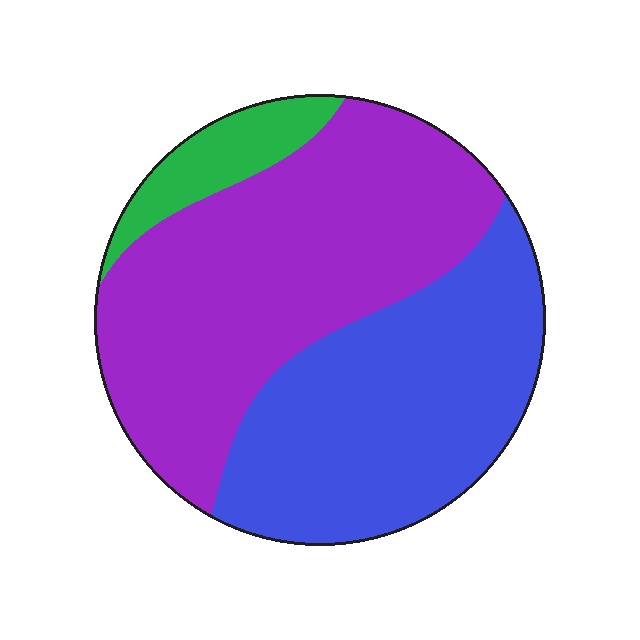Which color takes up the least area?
Green, at roughly 10%.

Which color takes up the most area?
Purple, at roughly 50%.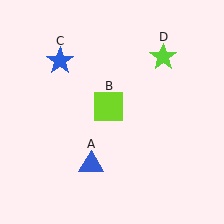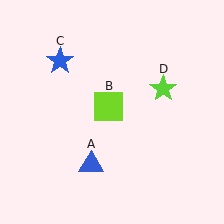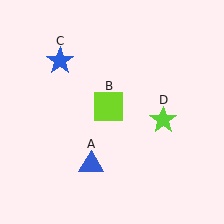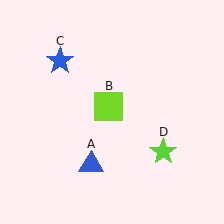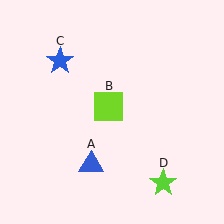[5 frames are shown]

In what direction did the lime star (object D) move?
The lime star (object D) moved down.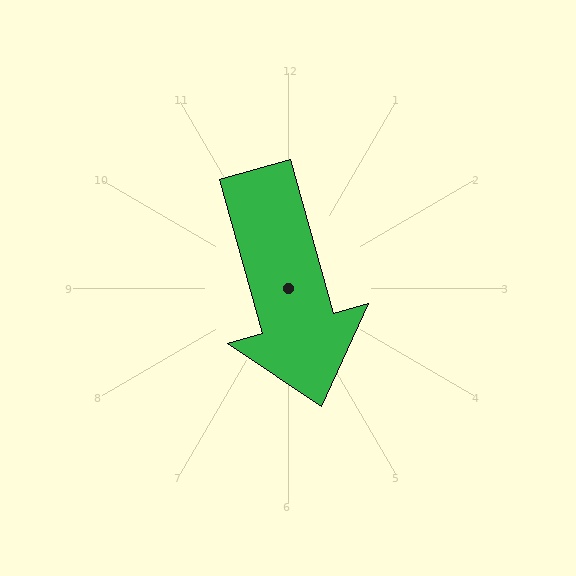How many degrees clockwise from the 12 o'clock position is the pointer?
Approximately 164 degrees.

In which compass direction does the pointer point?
South.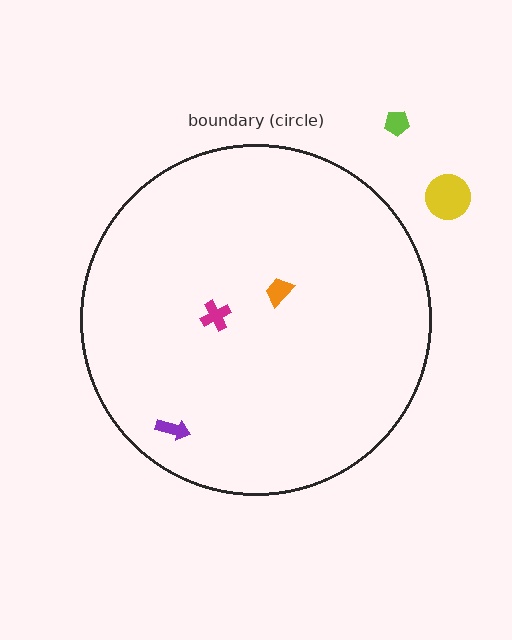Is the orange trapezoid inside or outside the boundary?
Inside.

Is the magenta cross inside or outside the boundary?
Inside.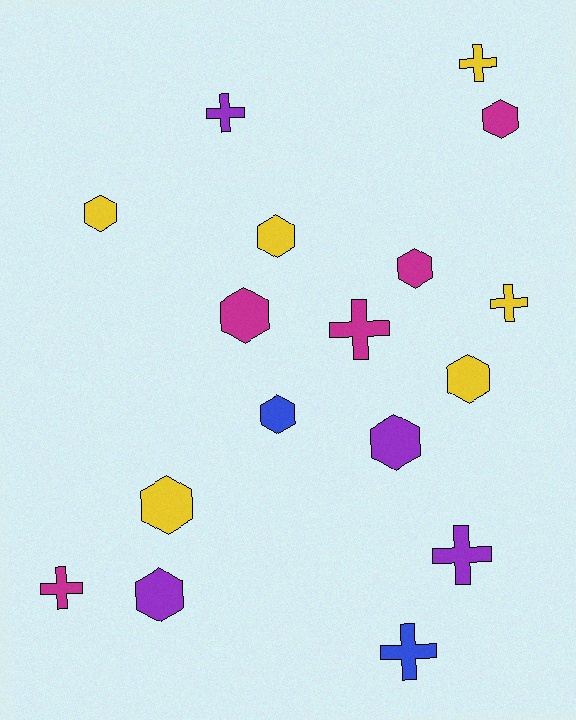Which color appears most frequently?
Yellow, with 6 objects.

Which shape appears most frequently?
Hexagon, with 10 objects.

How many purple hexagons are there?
There are 2 purple hexagons.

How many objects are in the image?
There are 17 objects.